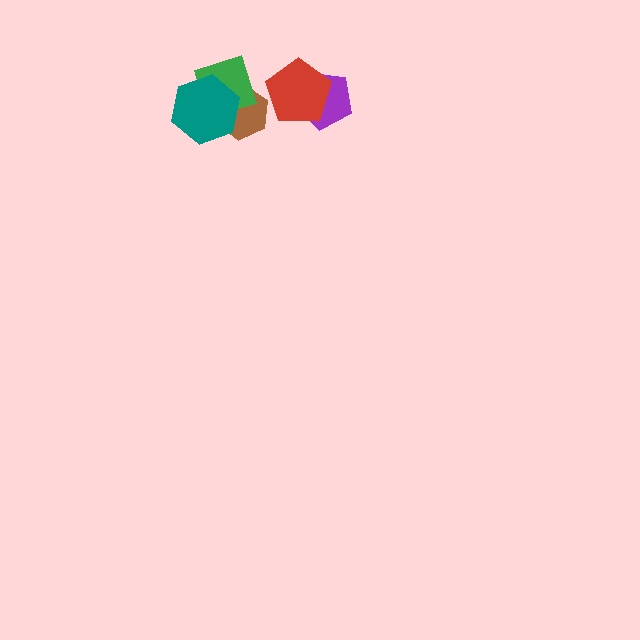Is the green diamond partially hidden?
Yes, it is partially covered by another shape.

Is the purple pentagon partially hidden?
Yes, it is partially covered by another shape.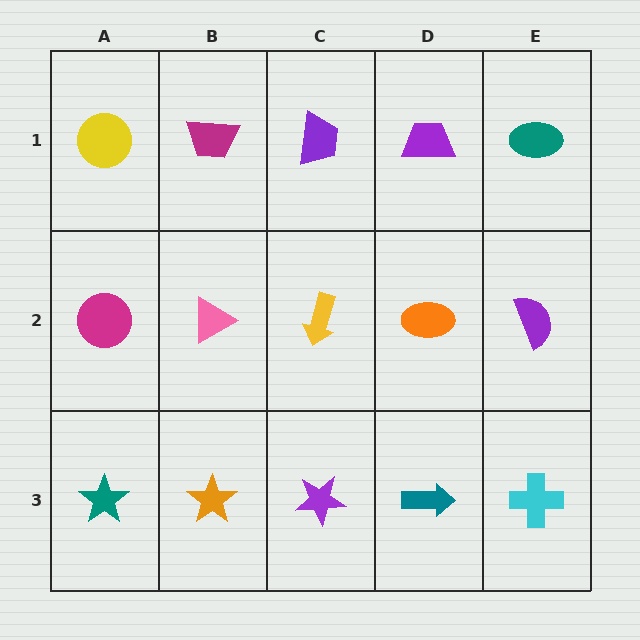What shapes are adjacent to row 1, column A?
A magenta circle (row 2, column A), a magenta trapezoid (row 1, column B).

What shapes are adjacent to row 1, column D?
An orange ellipse (row 2, column D), a purple trapezoid (row 1, column C), a teal ellipse (row 1, column E).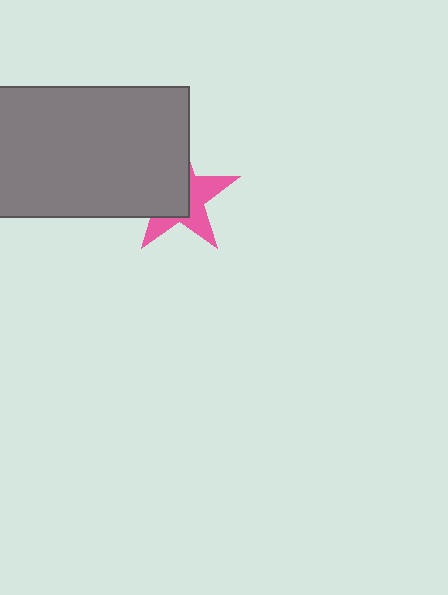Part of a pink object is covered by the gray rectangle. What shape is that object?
It is a star.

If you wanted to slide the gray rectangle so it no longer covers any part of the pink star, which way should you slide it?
Slide it toward the upper-left — that is the most direct way to separate the two shapes.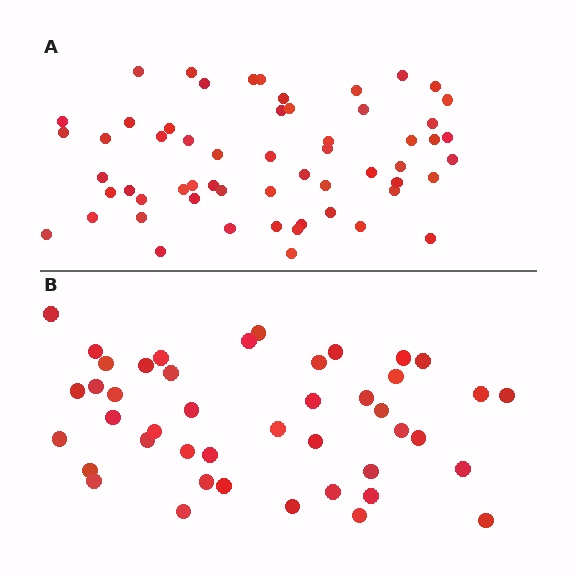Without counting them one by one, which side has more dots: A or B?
Region A (the top region) has more dots.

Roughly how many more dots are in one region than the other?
Region A has approximately 15 more dots than region B.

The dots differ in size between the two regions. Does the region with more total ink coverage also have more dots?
No. Region B has more total ink coverage because its dots are larger, but region A actually contains more individual dots. Total area can be misleading — the number of items is what matters here.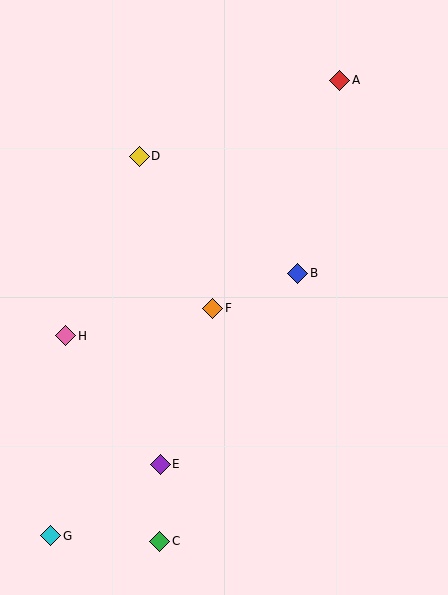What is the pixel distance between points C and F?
The distance between C and F is 239 pixels.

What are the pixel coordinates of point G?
Point G is at (51, 536).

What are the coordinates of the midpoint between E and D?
The midpoint between E and D is at (150, 310).